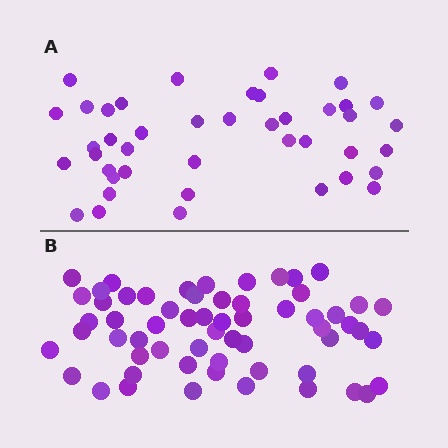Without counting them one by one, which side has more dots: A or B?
Region B (the bottom region) has more dots.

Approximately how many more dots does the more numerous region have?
Region B has approximately 20 more dots than region A.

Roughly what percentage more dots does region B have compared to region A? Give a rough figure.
About 45% more.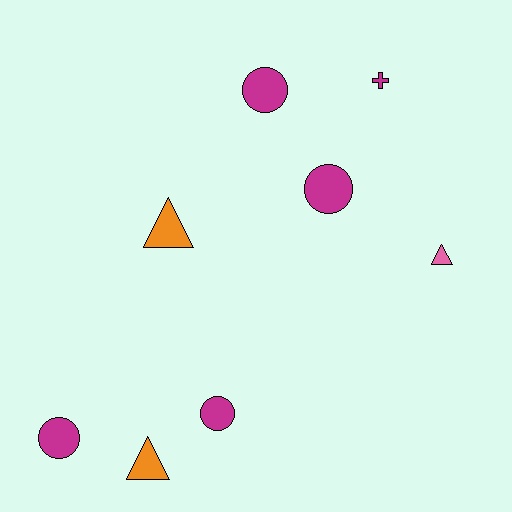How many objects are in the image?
There are 8 objects.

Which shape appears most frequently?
Circle, with 4 objects.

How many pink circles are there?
There are no pink circles.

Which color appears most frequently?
Magenta, with 5 objects.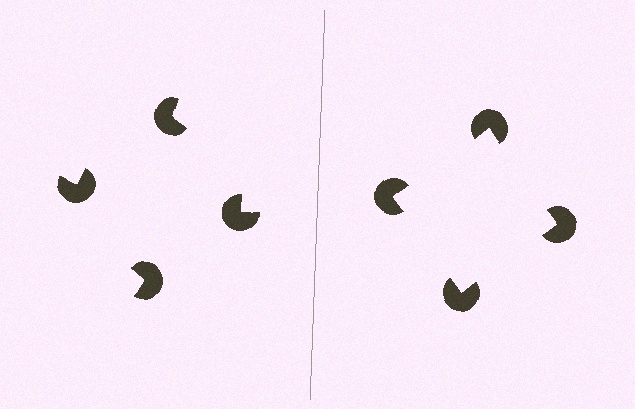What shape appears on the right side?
An illusory square.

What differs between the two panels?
The pac-man discs are positioned identically on both sides; only the wedge orientations differ. On the right they align to a square; on the left they are misaligned.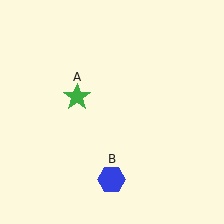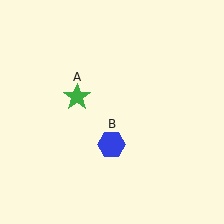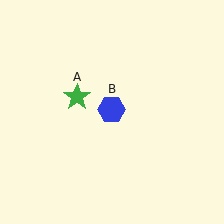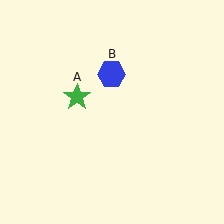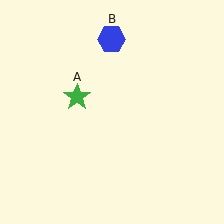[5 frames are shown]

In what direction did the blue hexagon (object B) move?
The blue hexagon (object B) moved up.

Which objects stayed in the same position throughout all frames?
Green star (object A) remained stationary.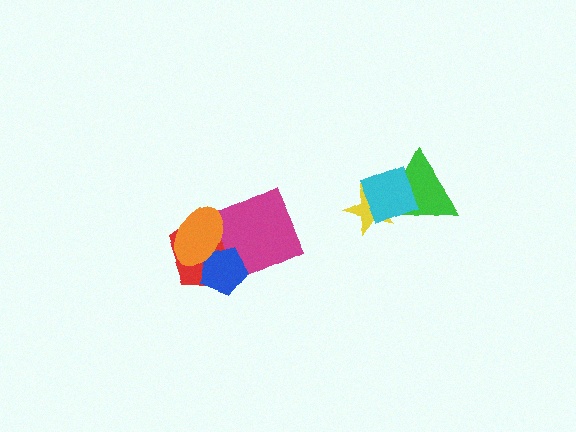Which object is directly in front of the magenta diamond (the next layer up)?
The blue pentagon is directly in front of the magenta diamond.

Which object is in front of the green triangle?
The cyan diamond is in front of the green triangle.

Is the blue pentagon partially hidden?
Yes, it is partially covered by another shape.